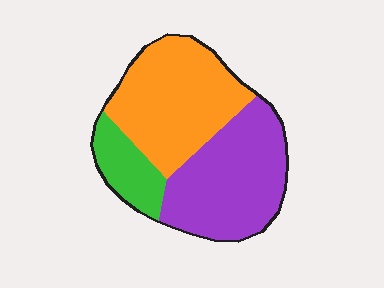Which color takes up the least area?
Green, at roughly 15%.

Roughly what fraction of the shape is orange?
Orange takes up about two fifths (2/5) of the shape.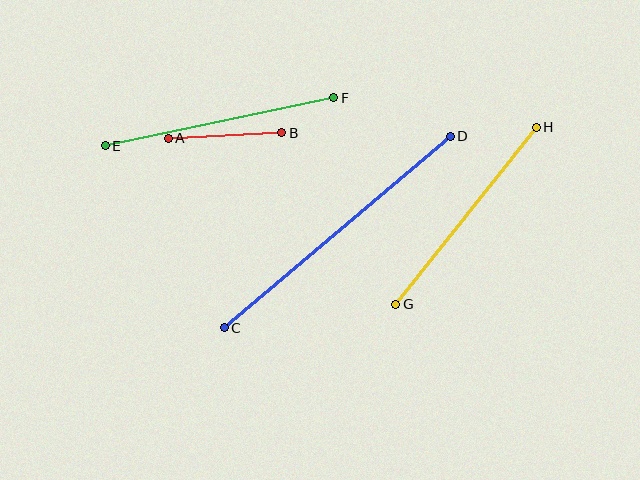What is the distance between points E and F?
The distance is approximately 234 pixels.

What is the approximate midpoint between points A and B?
The midpoint is at approximately (225, 136) pixels.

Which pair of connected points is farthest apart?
Points C and D are farthest apart.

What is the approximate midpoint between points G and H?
The midpoint is at approximately (466, 216) pixels.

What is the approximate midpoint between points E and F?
The midpoint is at approximately (220, 122) pixels.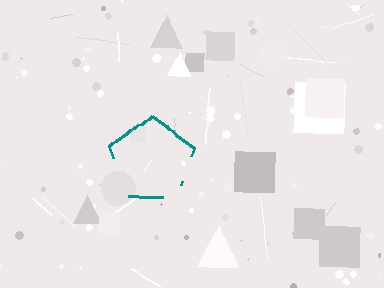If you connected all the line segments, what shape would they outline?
They would outline a pentagon.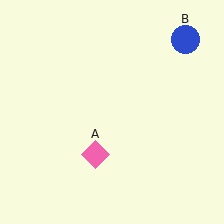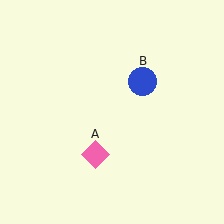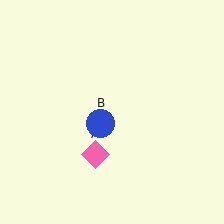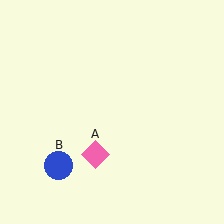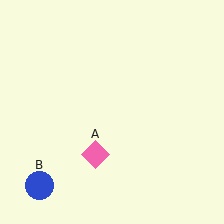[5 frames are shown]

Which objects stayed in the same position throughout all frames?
Pink diamond (object A) remained stationary.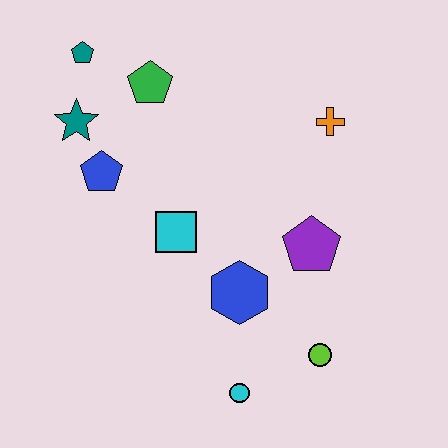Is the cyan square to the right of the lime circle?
No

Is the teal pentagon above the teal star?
Yes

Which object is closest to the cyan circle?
The lime circle is closest to the cyan circle.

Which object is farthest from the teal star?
The lime circle is farthest from the teal star.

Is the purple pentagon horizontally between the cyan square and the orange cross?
Yes